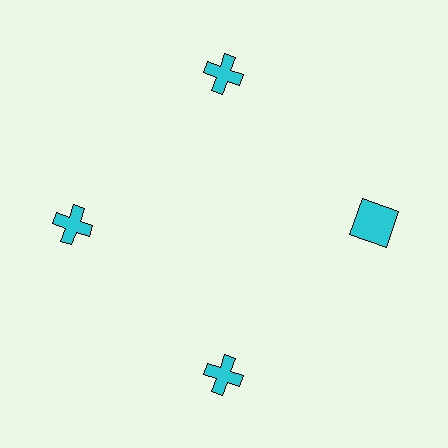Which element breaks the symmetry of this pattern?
The cyan square at roughly the 3 o'clock position breaks the symmetry. All other shapes are cyan crosses.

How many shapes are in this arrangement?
There are 4 shapes arranged in a ring pattern.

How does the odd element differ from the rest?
It has a different shape: square instead of cross.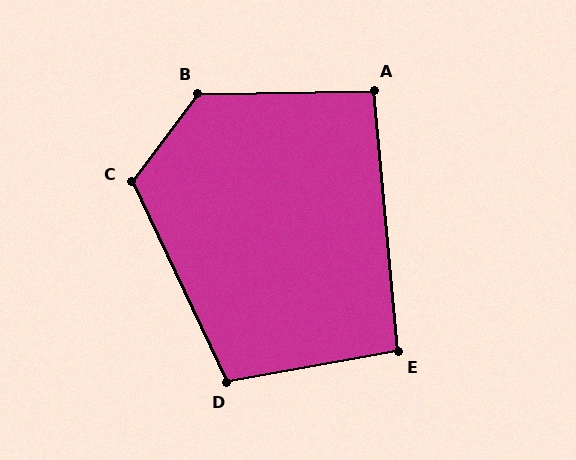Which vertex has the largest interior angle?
B, at approximately 128 degrees.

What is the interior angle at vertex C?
Approximately 118 degrees (obtuse).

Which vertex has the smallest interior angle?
A, at approximately 94 degrees.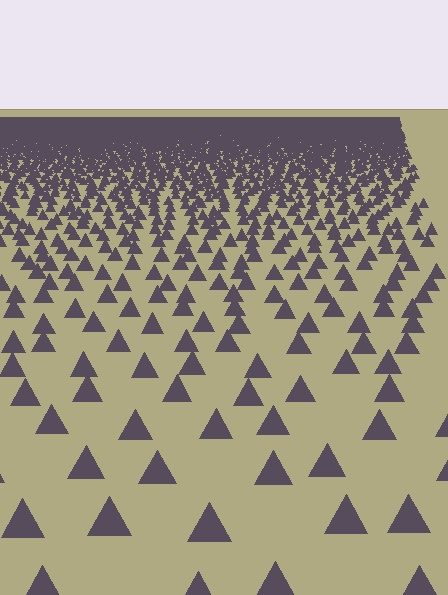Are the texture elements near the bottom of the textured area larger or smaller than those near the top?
Larger. Near the bottom, elements are closer to the viewer and appear at a bigger on-screen size.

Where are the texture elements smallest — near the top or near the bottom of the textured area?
Near the top.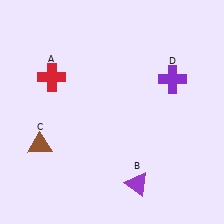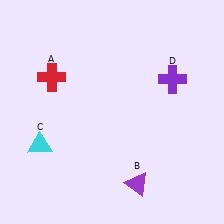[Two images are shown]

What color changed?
The triangle (C) changed from brown in Image 1 to cyan in Image 2.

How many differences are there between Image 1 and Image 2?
There is 1 difference between the two images.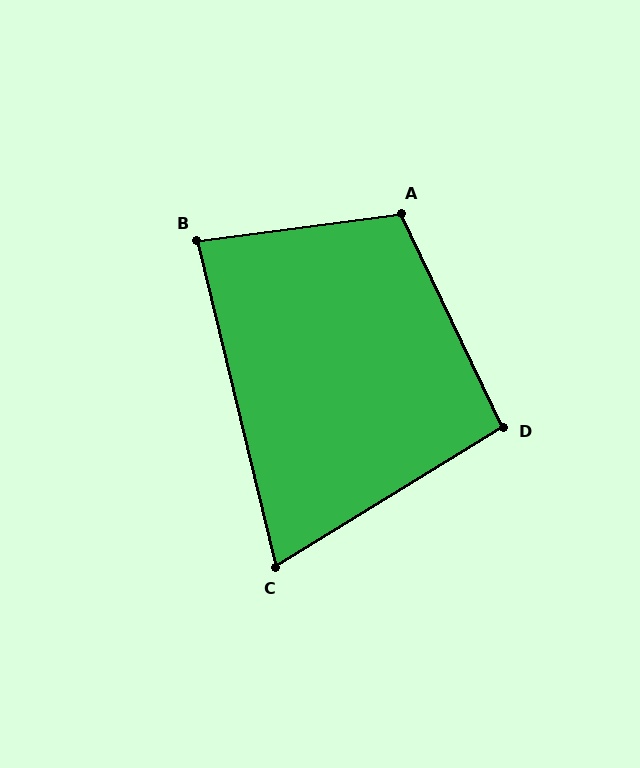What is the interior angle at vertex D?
Approximately 96 degrees (obtuse).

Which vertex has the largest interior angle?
A, at approximately 108 degrees.